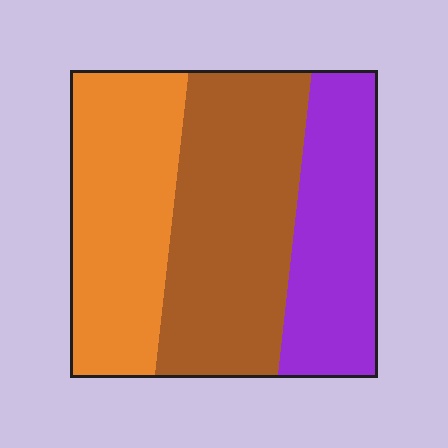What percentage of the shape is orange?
Orange takes up about one third (1/3) of the shape.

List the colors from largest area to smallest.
From largest to smallest: brown, orange, purple.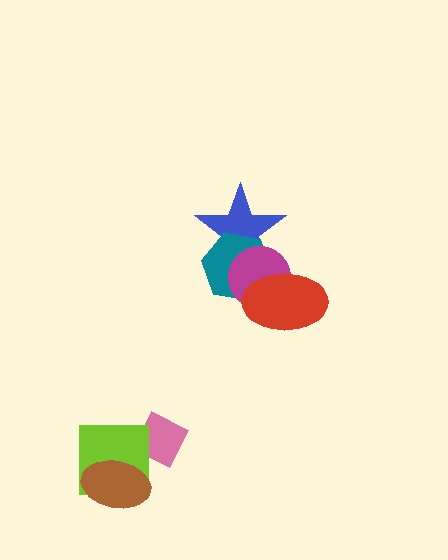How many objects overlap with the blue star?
2 objects overlap with the blue star.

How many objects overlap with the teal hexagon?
3 objects overlap with the teal hexagon.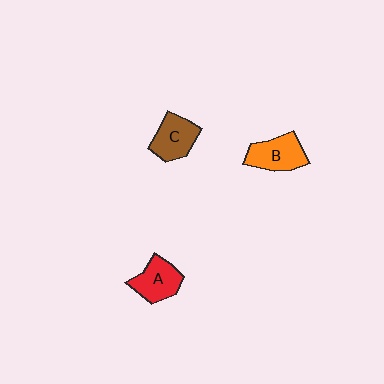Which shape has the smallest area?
Shape C (brown).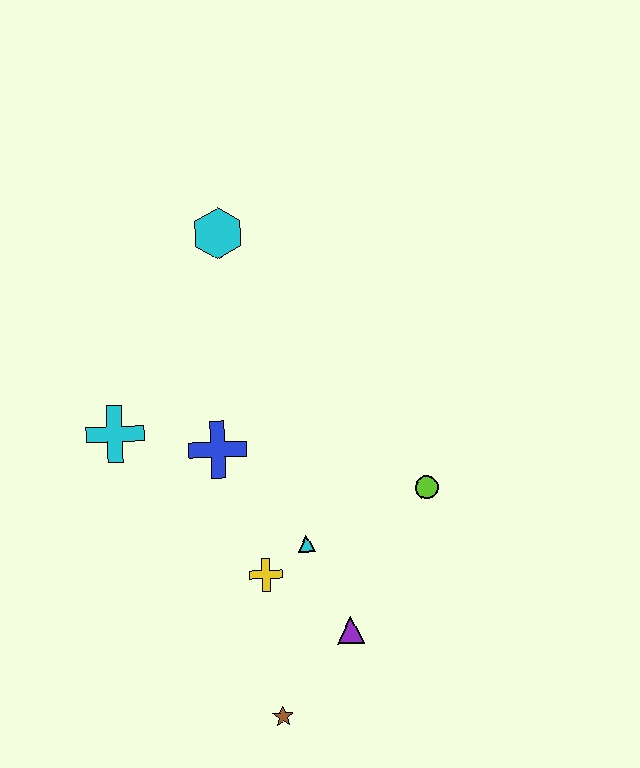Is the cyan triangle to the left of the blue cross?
No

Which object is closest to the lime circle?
The cyan triangle is closest to the lime circle.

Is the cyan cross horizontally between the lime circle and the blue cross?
No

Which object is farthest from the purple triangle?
The cyan hexagon is farthest from the purple triangle.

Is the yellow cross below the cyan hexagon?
Yes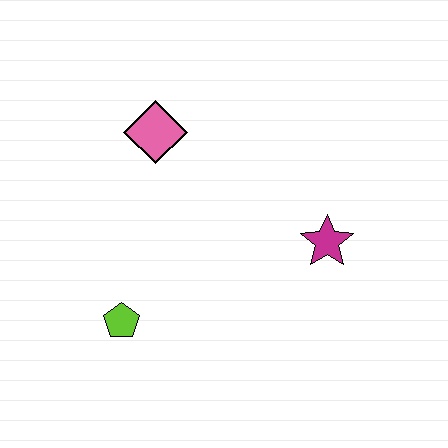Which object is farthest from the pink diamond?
The magenta star is farthest from the pink diamond.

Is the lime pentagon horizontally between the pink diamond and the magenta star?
No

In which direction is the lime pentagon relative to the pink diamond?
The lime pentagon is below the pink diamond.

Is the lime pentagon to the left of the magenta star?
Yes